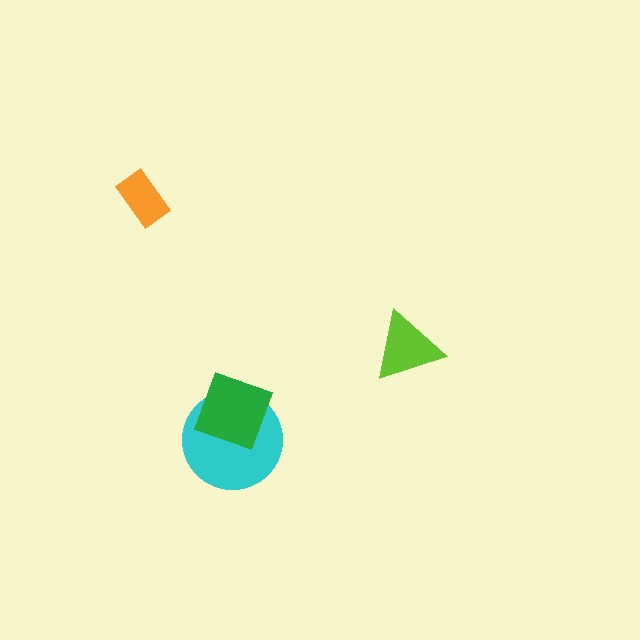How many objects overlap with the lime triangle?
0 objects overlap with the lime triangle.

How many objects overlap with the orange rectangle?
0 objects overlap with the orange rectangle.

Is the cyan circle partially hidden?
Yes, it is partially covered by another shape.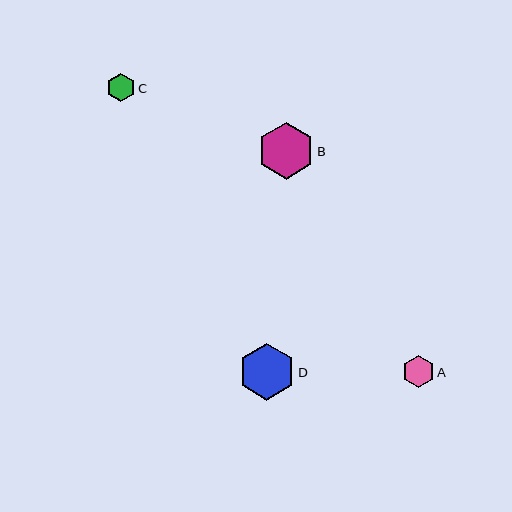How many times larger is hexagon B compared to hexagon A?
Hexagon B is approximately 1.8 times the size of hexagon A.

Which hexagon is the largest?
Hexagon D is the largest with a size of approximately 57 pixels.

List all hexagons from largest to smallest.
From largest to smallest: D, B, A, C.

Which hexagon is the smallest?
Hexagon C is the smallest with a size of approximately 28 pixels.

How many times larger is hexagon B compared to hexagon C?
Hexagon B is approximately 2.0 times the size of hexagon C.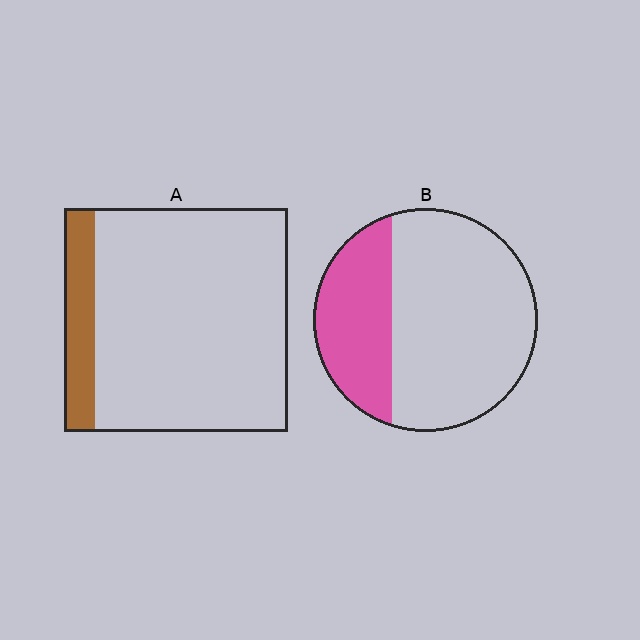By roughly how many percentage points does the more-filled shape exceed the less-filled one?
By roughly 15 percentage points (B over A).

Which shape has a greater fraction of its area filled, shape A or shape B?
Shape B.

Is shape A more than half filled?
No.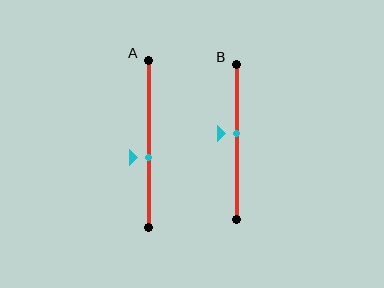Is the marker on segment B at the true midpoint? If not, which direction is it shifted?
No, the marker on segment B is shifted upward by about 6% of the segment length.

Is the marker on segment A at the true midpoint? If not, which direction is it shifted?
No, the marker on segment A is shifted downward by about 8% of the segment length.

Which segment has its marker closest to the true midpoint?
Segment B has its marker closest to the true midpoint.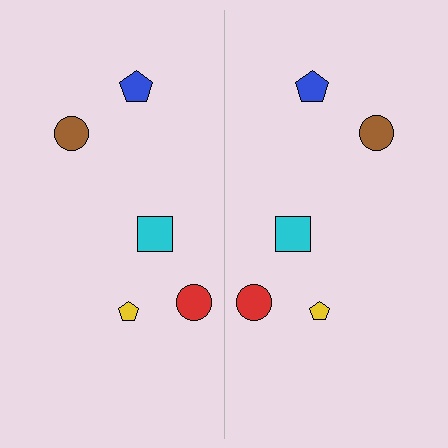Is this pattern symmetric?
Yes, this pattern has bilateral (reflection) symmetry.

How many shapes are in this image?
There are 10 shapes in this image.